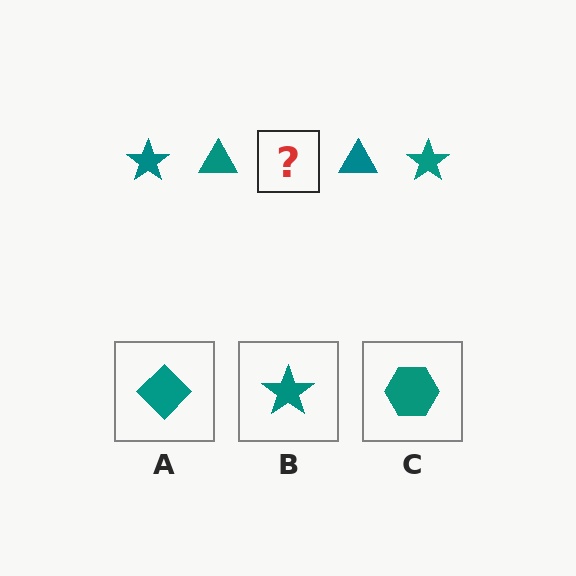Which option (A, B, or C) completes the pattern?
B.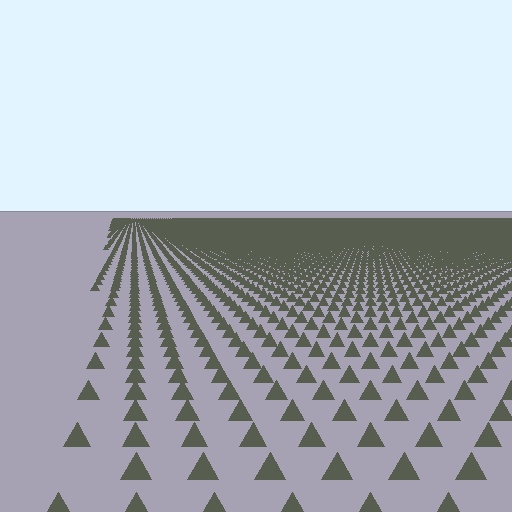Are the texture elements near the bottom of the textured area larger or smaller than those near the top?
Larger. Near the bottom, elements are closer to the viewer and appear at a bigger on-screen size.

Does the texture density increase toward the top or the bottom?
Density increases toward the top.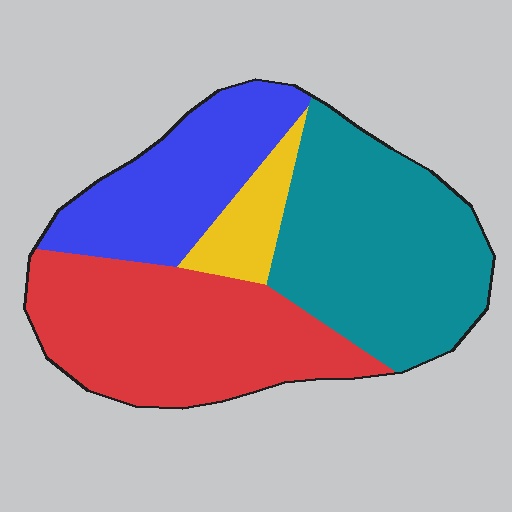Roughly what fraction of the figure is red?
Red takes up about one third (1/3) of the figure.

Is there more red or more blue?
Red.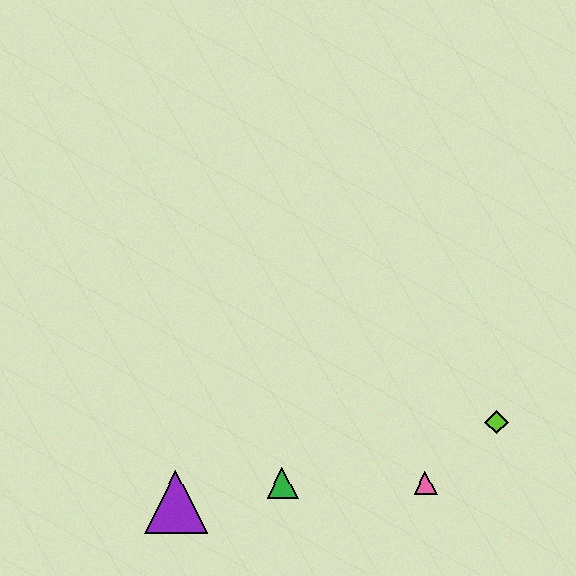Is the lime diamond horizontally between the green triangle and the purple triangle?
No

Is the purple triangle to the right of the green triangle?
No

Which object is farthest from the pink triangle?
The purple triangle is farthest from the pink triangle.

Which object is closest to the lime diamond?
The pink triangle is closest to the lime diamond.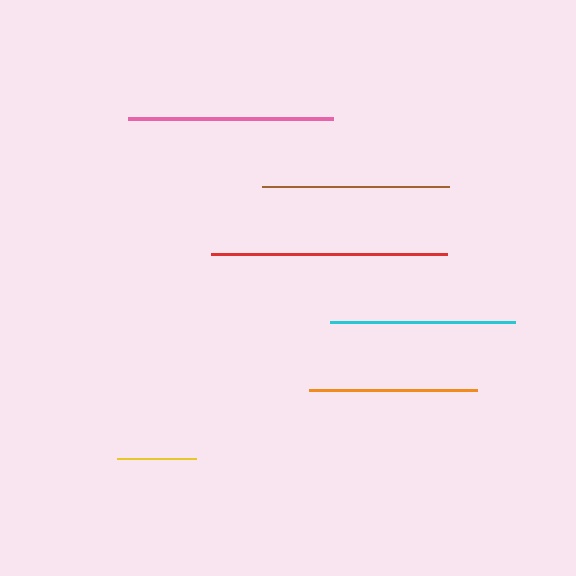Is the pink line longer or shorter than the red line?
The red line is longer than the pink line.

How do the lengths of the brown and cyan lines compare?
The brown and cyan lines are approximately the same length.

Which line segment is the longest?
The red line is the longest at approximately 236 pixels.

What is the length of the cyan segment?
The cyan segment is approximately 186 pixels long.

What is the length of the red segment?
The red segment is approximately 236 pixels long.